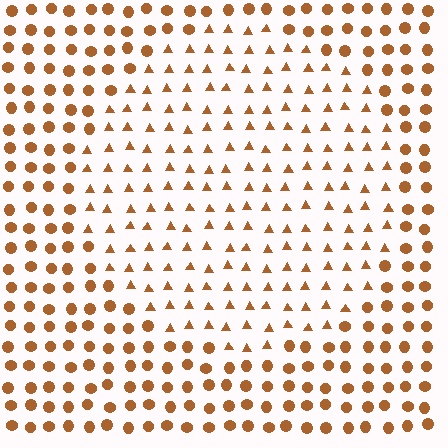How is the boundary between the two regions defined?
The boundary is defined by a change in element shape: triangles inside vs. circles outside. All elements share the same color and spacing.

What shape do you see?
I see a circle.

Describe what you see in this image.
The image is filled with small brown elements arranged in a uniform grid. A circle-shaped region contains triangles, while the surrounding area contains circles. The boundary is defined purely by the change in element shape.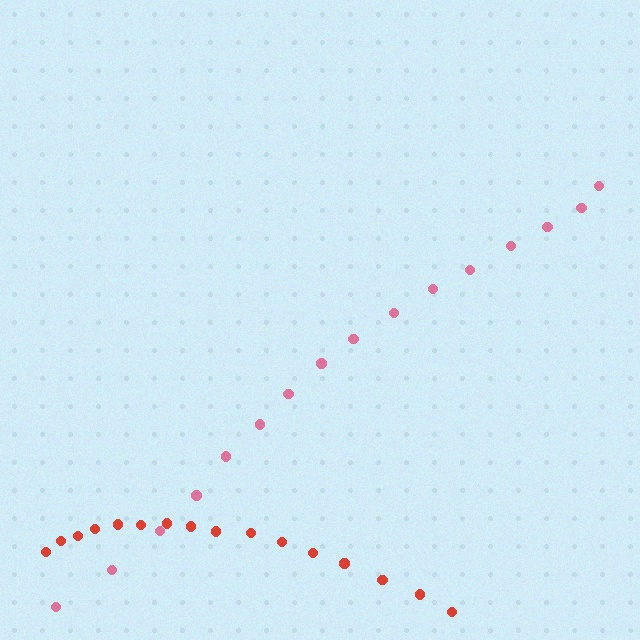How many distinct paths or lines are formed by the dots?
There are 2 distinct paths.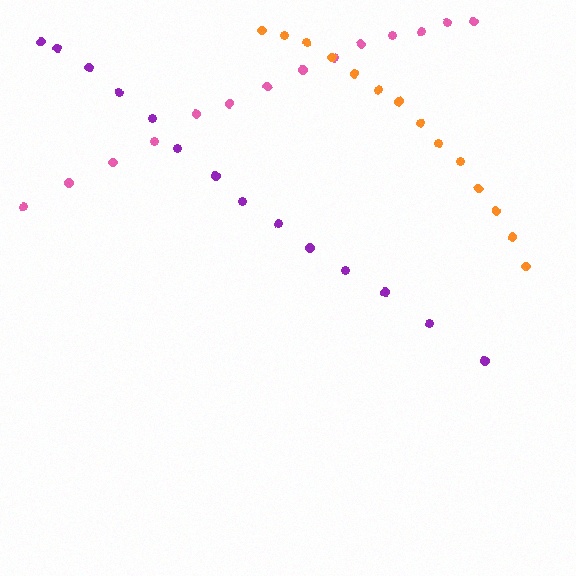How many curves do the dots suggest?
There are 3 distinct paths.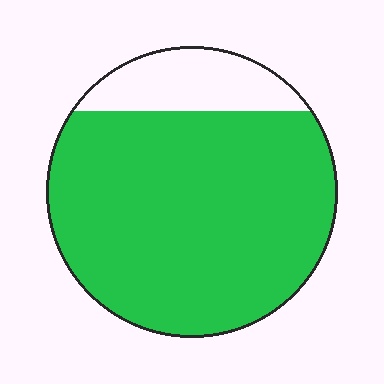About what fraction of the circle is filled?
About five sixths (5/6).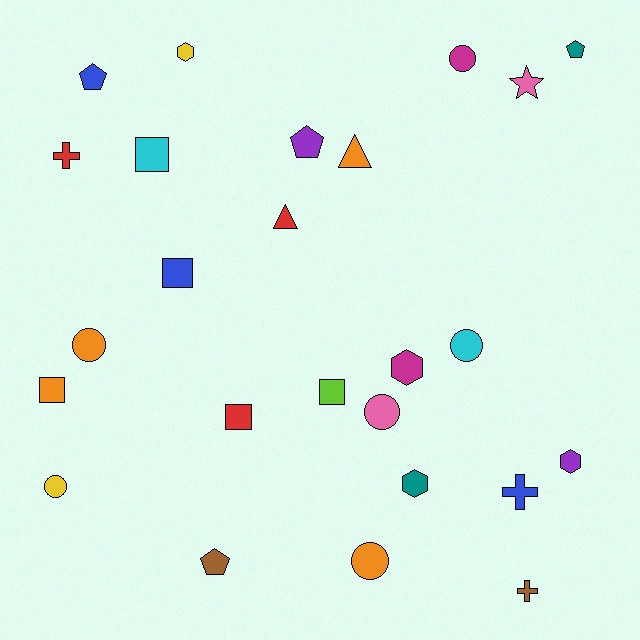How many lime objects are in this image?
There is 1 lime object.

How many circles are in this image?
There are 6 circles.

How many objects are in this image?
There are 25 objects.